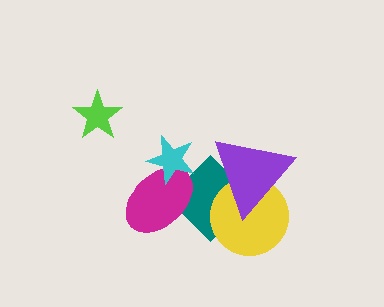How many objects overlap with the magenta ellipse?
2 objects overlap with the magenta ellipse.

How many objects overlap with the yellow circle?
2 objects overlap with the yellow circle.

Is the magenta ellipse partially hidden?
Yes, it is partially covered by another shape.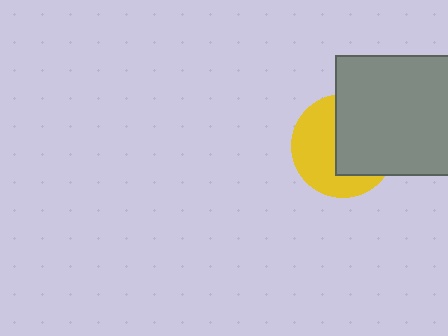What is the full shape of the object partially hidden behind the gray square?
The partially hidden object is a yellow circle.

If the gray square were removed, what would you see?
You would see the complete yellow circle.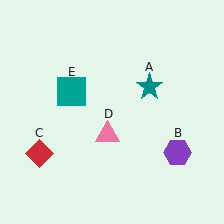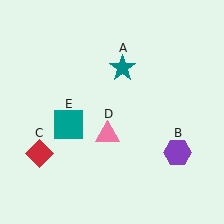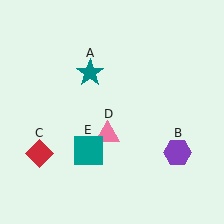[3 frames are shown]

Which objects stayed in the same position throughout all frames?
Purple hexagon (object B) and red diamond (object C) and pink triangle (object D) remained stationary.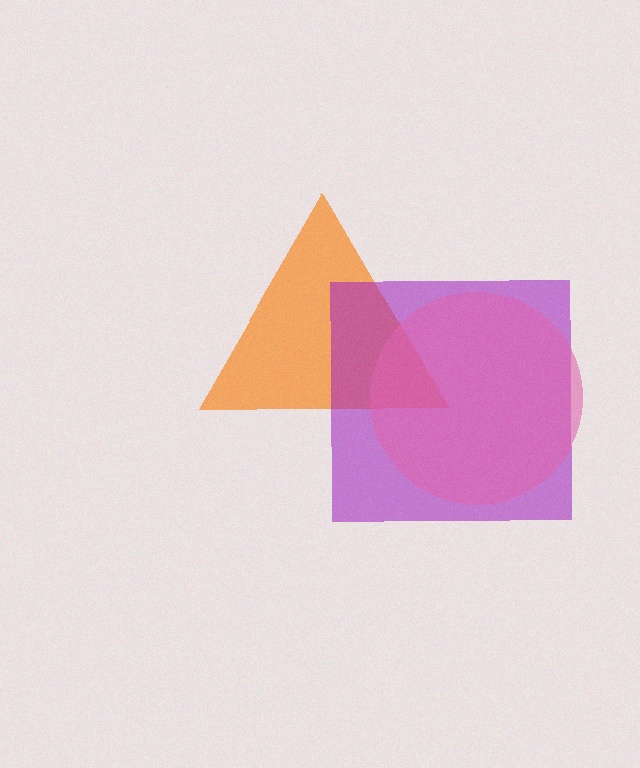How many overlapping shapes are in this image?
There are 3 overlapping shapes in the image.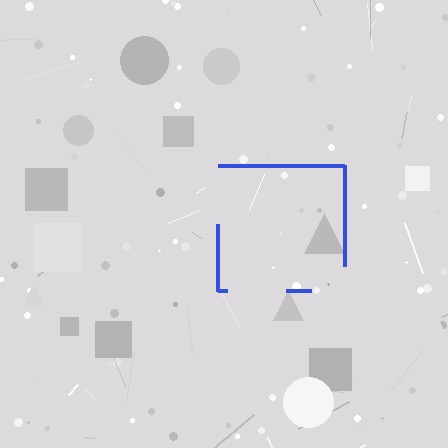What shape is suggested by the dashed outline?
The dashed outline suggests a square.